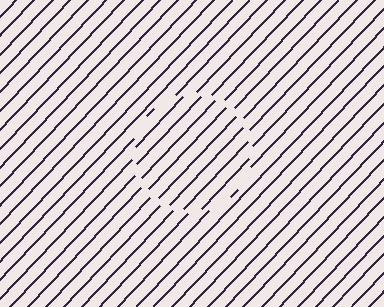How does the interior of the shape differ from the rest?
The interior of the shape contains the same grating, shifted by half a period — the contour is defined by the phase discontinuity where line-ends from the inner and outer gratings abut.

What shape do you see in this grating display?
An illusory circle. The interior of the shape contains the same grating, shifted by half a period — the contour is defined by the phase discontinuity where line-ends from the inner and outer gratings abut.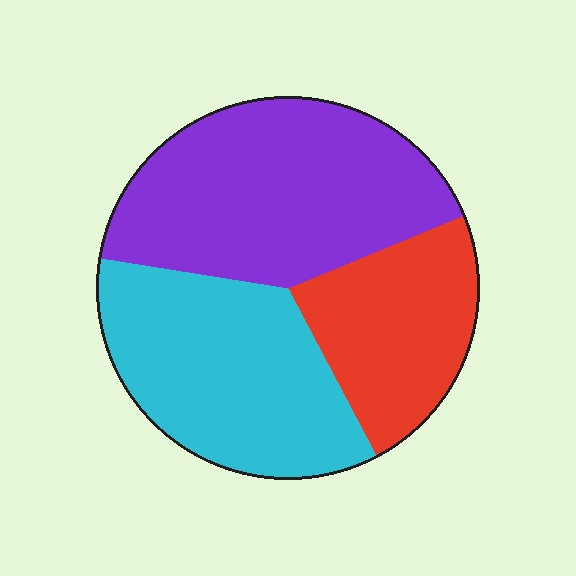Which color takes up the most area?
Purple, at roughly 40%.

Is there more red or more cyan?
Cyan.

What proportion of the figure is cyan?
Cyan takes up about one third (1/3) of the figure.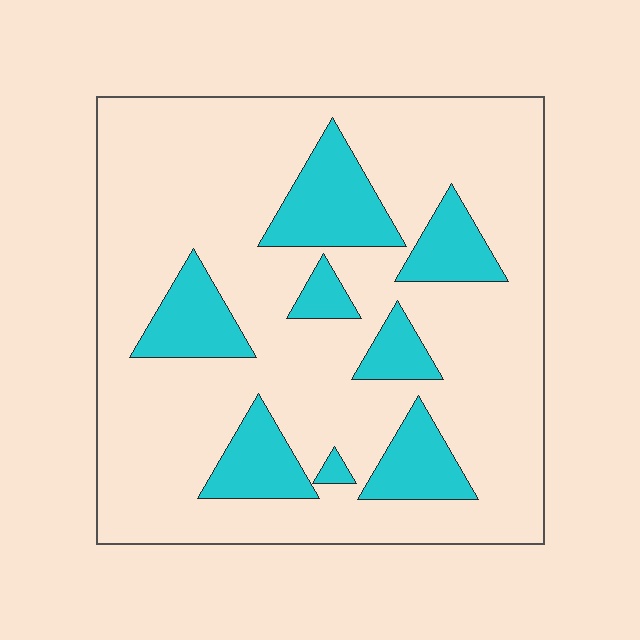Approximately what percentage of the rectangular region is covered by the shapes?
Approximately 20%.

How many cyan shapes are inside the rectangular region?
8.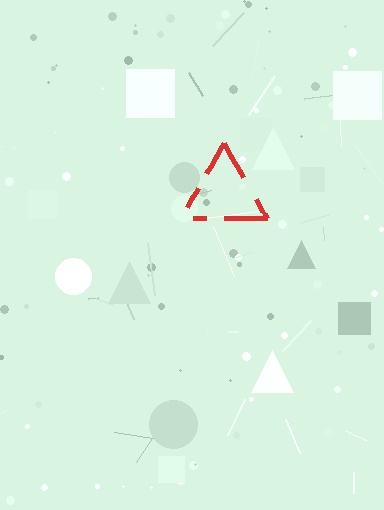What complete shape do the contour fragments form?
The contour fragments form a triangle.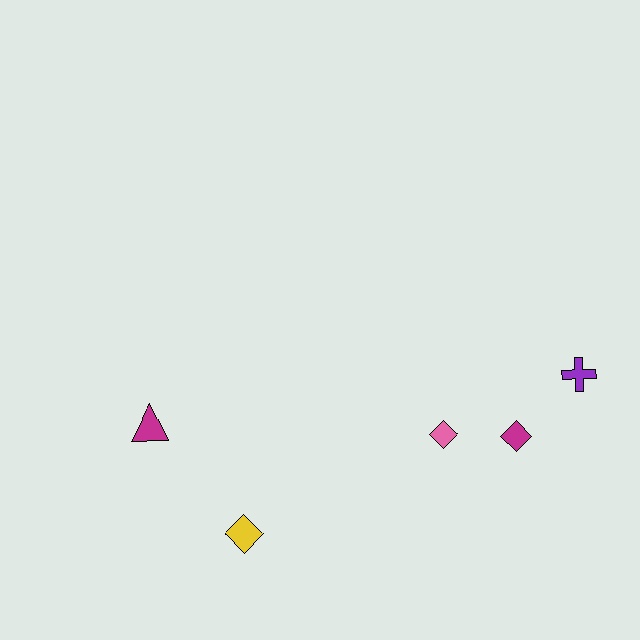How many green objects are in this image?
There are no green objects.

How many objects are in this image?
There are 5 objects.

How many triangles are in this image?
There is 1 triangle.